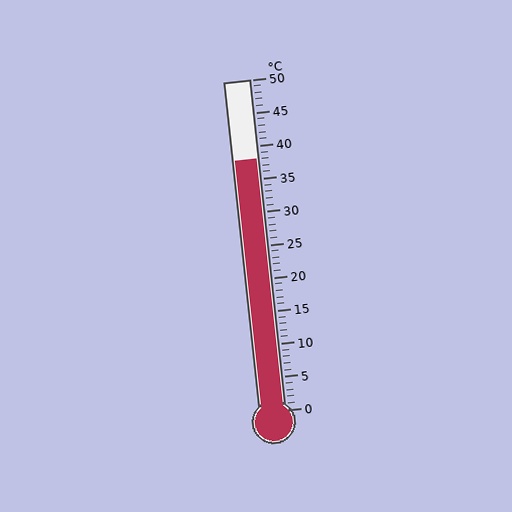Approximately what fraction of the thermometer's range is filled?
The thermometer is filled to approximately 75% of its range.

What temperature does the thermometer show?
The thermometer shows approximately 38°C.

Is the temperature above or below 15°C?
The temperature is above 15°C.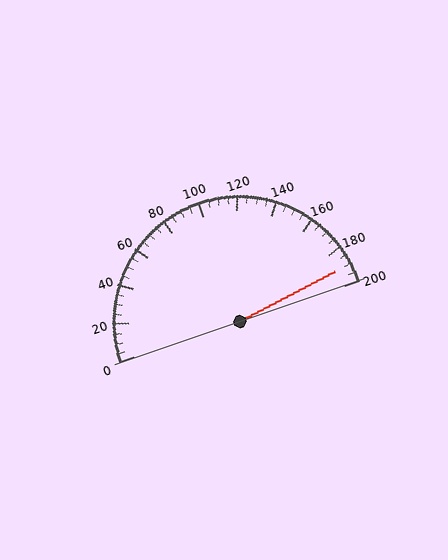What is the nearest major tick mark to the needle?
The nearest major tick mark is 200.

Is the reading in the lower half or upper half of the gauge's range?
The reading is in the upper half of the range (0 to 200).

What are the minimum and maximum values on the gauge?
The gauge ranges from 0 to 200.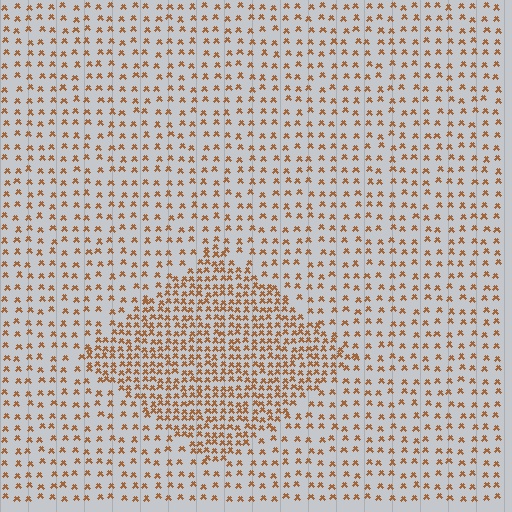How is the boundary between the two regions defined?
The boundary is defined by a change in element density (approximately 2.2x ratio). All elements are the same color, size, and shape.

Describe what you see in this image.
The image contains small brown elements arranged at two different densities. A diamond-shaped region is visible where the elements are more densely packed than the surrounding area.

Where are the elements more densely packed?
The elements are more densely packed inside the diamond boundary.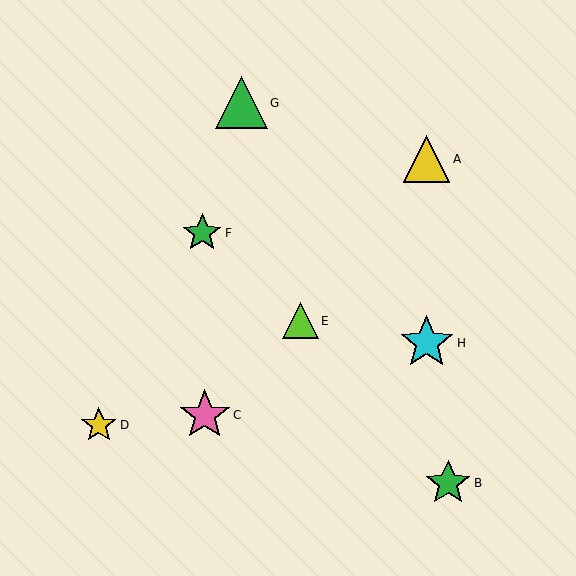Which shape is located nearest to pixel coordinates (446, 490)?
The green star (labeled B) at (448, 483) is nearest to that location.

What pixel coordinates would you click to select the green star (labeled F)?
Click at (202, 233) to select the green star F.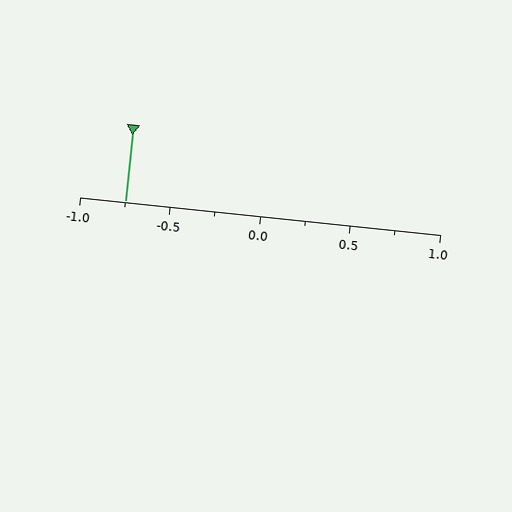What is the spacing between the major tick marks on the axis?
The major ticks are spaced 0.5 apart.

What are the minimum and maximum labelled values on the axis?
The axis runs from -1.0 to 1.0.